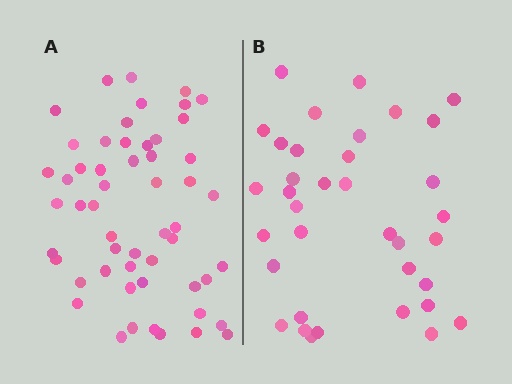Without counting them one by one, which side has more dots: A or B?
Region A (the left region) has more dots.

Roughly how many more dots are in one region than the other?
Region A has approximately 20 more dots than region B.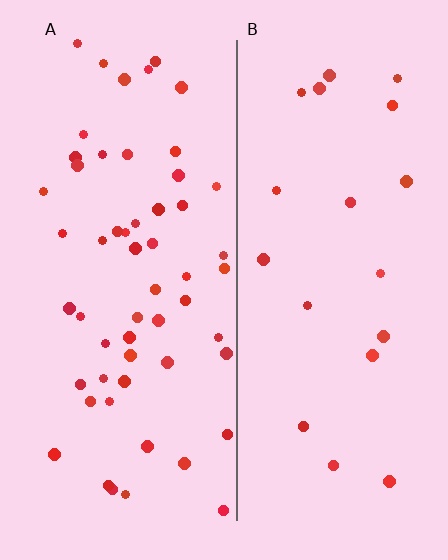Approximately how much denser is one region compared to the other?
Approximately 2.8× — region A over region B.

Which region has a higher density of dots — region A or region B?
A (the left).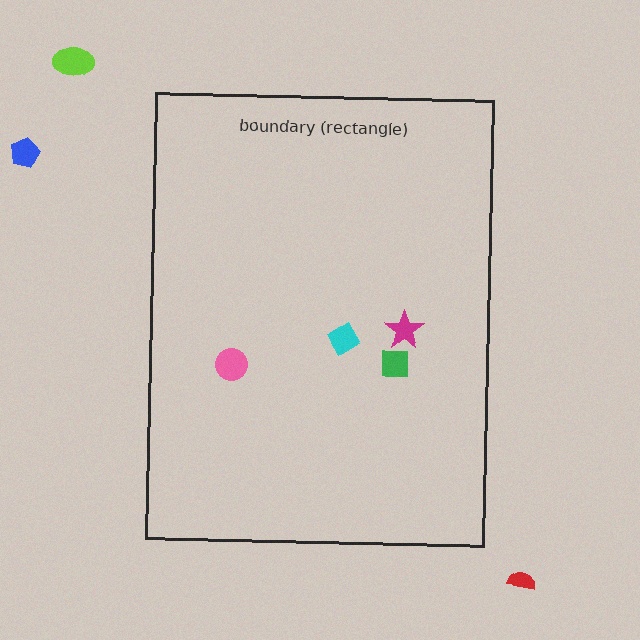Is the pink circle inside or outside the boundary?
Inside.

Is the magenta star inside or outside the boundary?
Inside.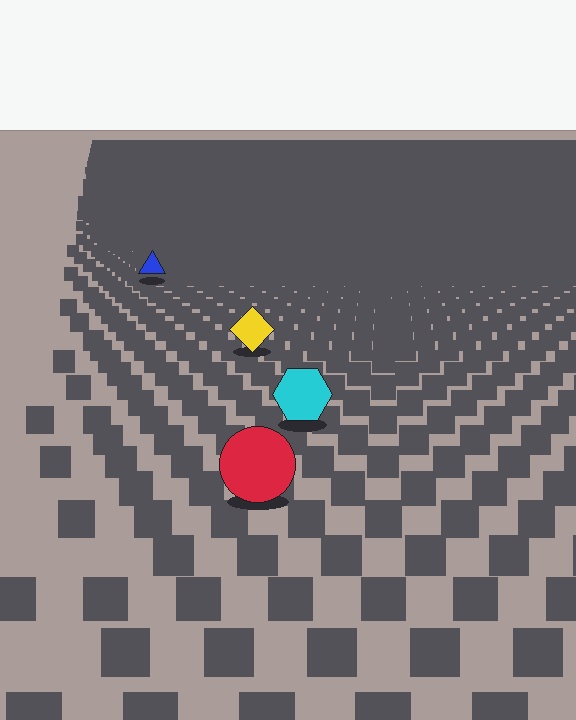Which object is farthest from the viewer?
The blue triangle is farthest from the viewer. It appears smaller and the ground texture around it is denser.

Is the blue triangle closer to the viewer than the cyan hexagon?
No. The cyan hexagon is closer — you can tell from the texture gradient: the ground texture is coarser near it.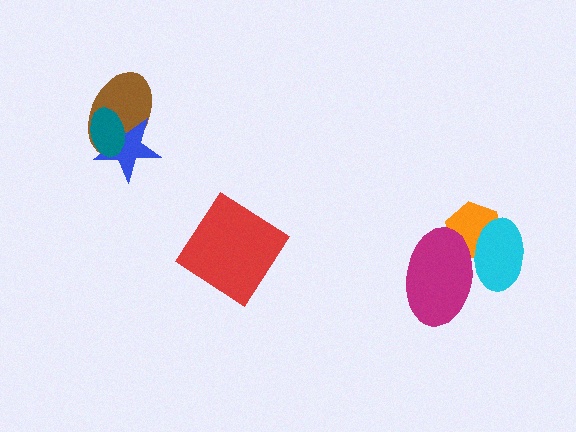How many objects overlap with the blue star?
2 objects overlap with the blue star.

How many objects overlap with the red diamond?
0 objects overlap with the red diamond.